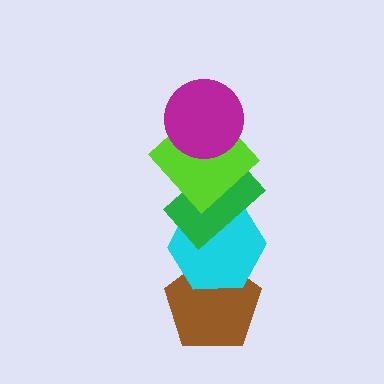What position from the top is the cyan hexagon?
The cyan hexagon is 4th from the top.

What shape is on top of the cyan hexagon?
The green rectangle is on top of the cyan hexagon.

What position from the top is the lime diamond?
The lime diamond is 2nd from the top.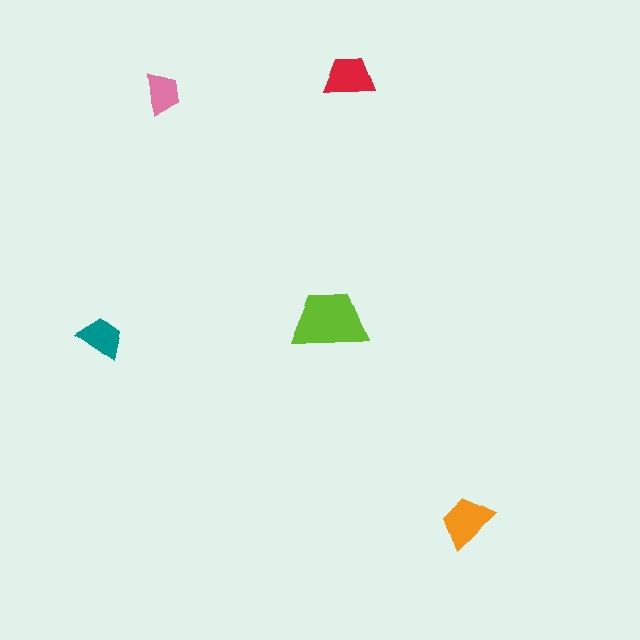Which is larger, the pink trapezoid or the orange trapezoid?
The orange one.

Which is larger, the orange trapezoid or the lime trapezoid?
The lime one.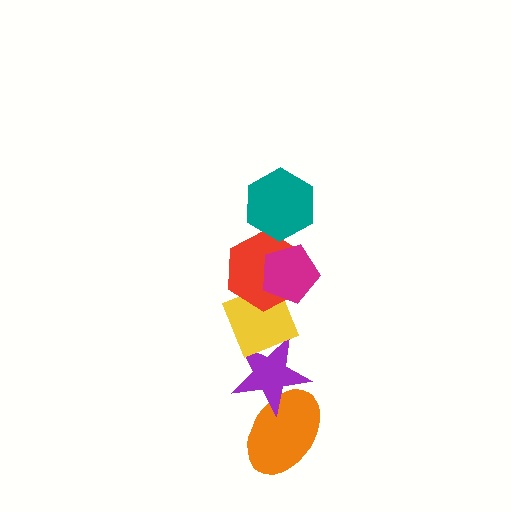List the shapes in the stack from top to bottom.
From top to bottom: the teal hexagon, the magenta pentagon, the red hexagon, the yellow diamond, the purple star, the orange ellipse.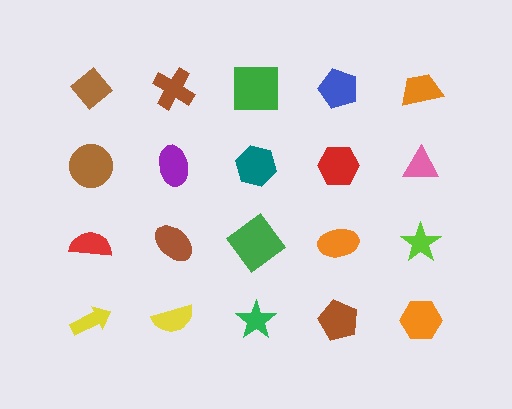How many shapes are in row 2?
5 shapes.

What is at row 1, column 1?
A brown diamond.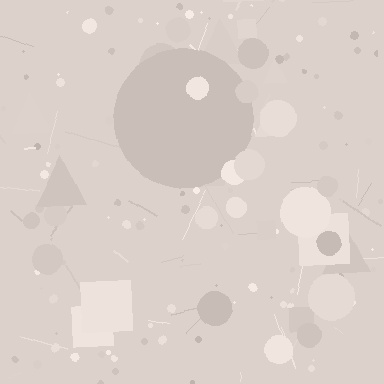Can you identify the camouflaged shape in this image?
The camouflaged shape is a circle.